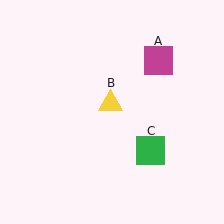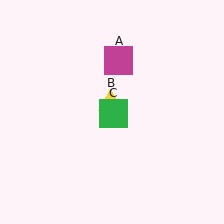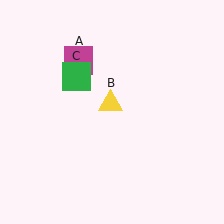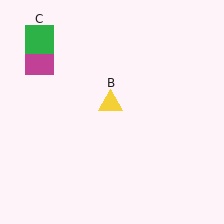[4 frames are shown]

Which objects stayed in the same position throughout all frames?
Yellow triangle (object B) remained stationary.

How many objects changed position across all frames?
2 objects changed position: magenta square (object A), green square (object C).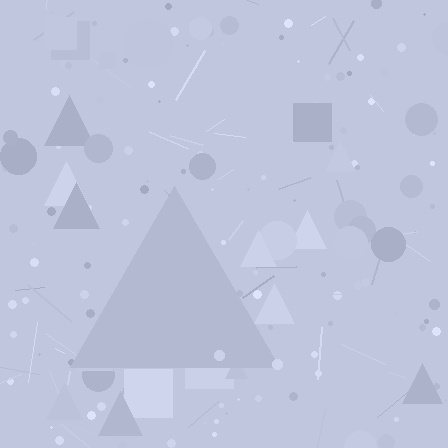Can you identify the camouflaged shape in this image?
The camouflaged shape is a triangle.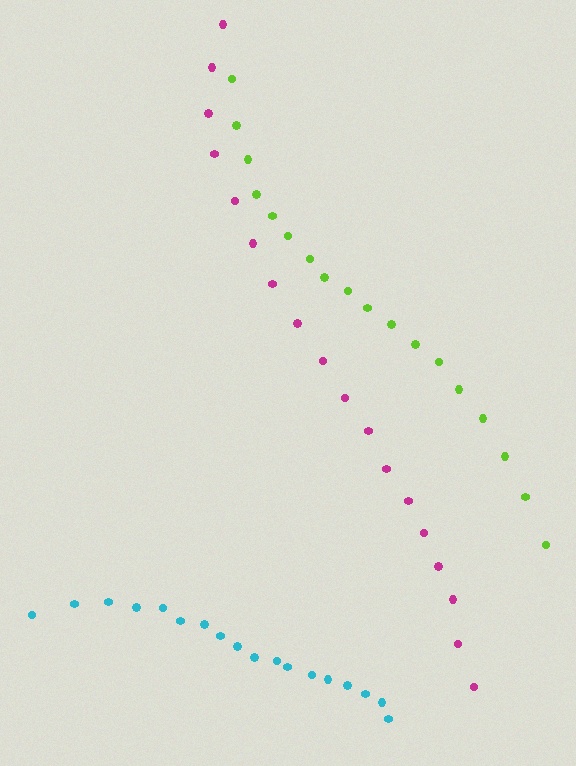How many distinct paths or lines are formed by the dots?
There are 3 distinct paths.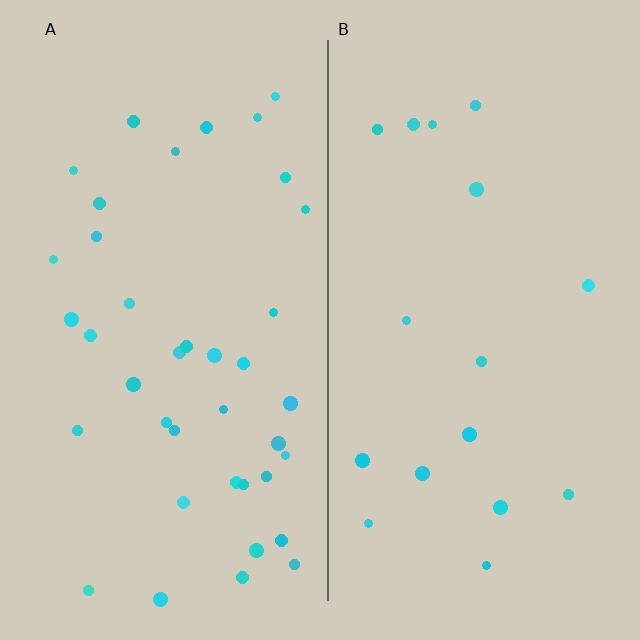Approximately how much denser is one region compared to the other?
Approximately 2.3× — region A over region B.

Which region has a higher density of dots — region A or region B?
A (the left).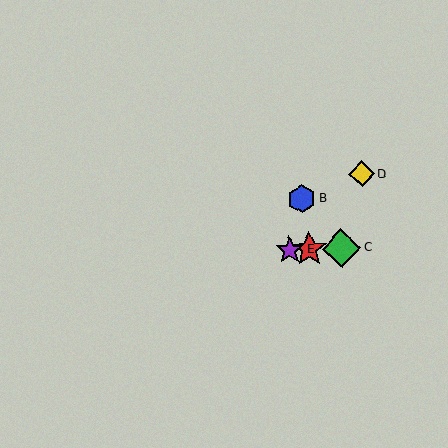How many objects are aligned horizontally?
3 objects (A, C, E) are aligned horizontally.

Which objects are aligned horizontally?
Objects A, C, E are aligned horizontally.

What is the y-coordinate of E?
Object E is at y≈250.